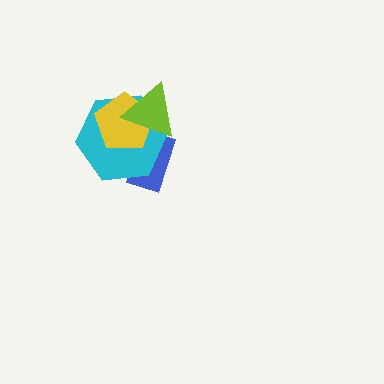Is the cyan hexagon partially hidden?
Yes, it is partially covered by another shape.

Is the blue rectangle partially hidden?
Yes, it is partially covered by another shape.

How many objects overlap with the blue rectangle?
3 objects overlap with the blue rectangle.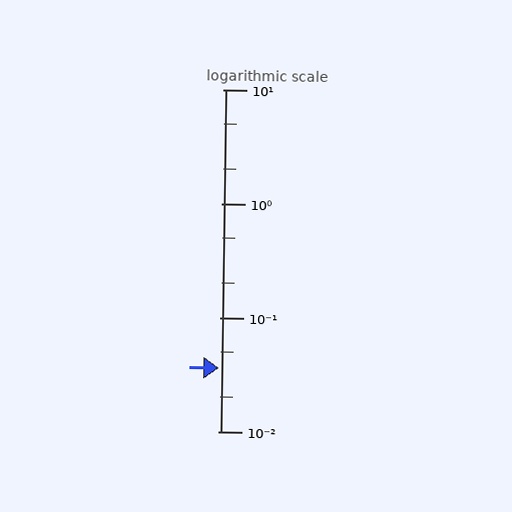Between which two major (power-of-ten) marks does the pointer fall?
The pointer is between 0.01 and 0.1.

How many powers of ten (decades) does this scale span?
The scale spans 3 decades, from 0.01 to 10.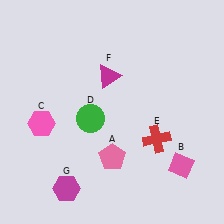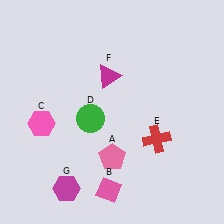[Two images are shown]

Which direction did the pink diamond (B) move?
The pink diamond (B) moved left.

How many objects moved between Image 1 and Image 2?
1 object moved between the two images.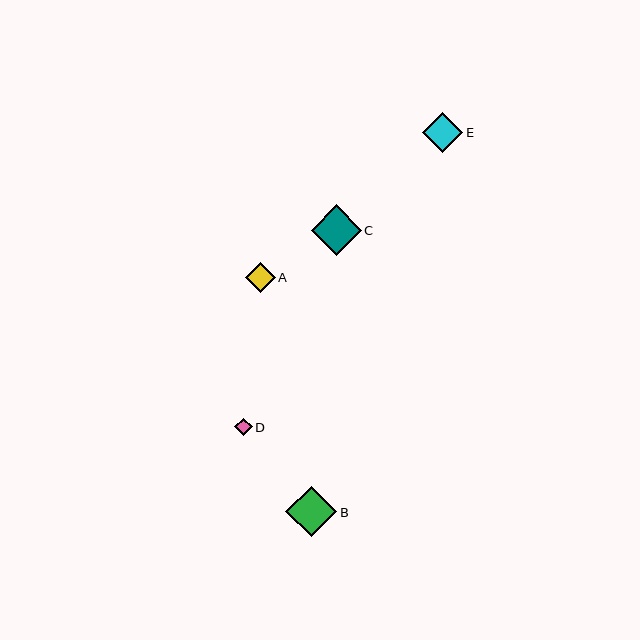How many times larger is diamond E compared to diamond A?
Diamond E is approximately 1.4 times the size of diamond A.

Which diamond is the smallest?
Diamond D is the smallest with a size of approximately 18 pixels.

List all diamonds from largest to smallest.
From largest to smallest: B, C, E, A, D.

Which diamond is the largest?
Diamond B is the largest with a size of approximately 51 pixels.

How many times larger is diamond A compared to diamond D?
Diamond A is approximately 1.7 times the size of diamond D.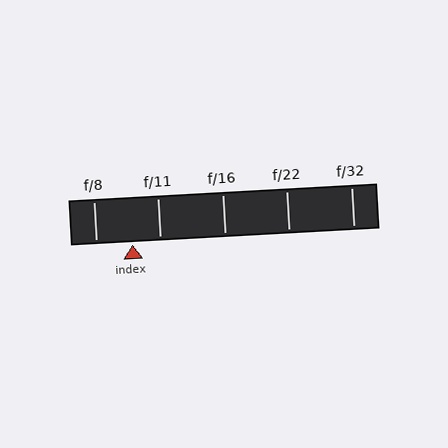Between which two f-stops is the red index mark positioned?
The index mark is between f/8 and f/11.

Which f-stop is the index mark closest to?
The index mark is closest to f/11.